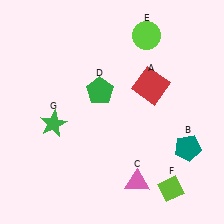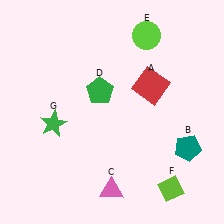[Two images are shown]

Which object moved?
The pink triangle (C) moved left.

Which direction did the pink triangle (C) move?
The pink triangle (C) moved left.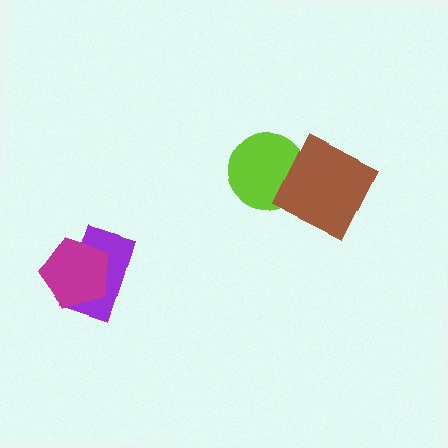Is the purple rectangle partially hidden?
Yes, it is partially covered by another shape.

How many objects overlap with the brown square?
1 object overlaps with the brown square.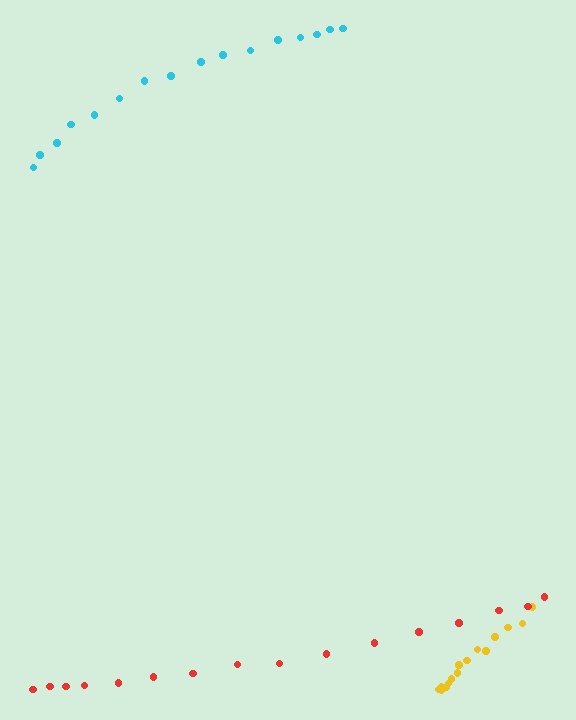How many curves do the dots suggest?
There are 3 distinct paths.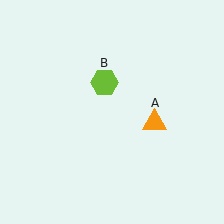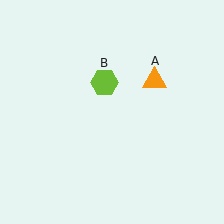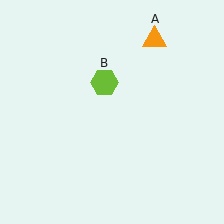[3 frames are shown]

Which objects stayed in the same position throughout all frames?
Lime hexagon (object B) remained stationary.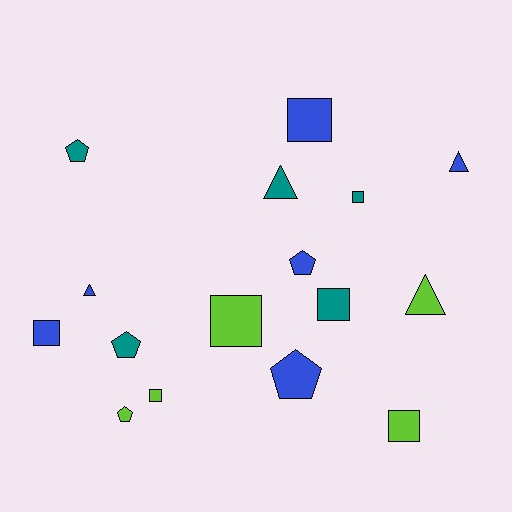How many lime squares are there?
There are 3 lime squares.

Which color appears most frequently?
Blue, with 6 objects.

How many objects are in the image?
There are 16 objects.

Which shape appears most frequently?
Square, with 7 objects.